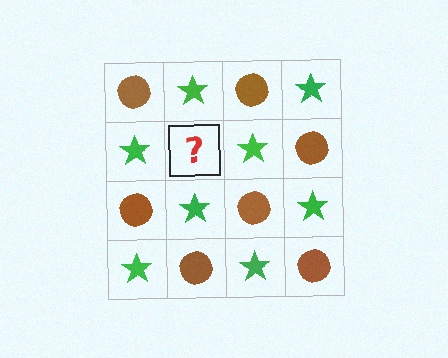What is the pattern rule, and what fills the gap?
The rule is that it alternates brown circle and green star in a checkerboard pattern. The gap should be filled with a brown circle.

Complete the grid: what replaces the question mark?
The question mark should be replaced with a brown circle.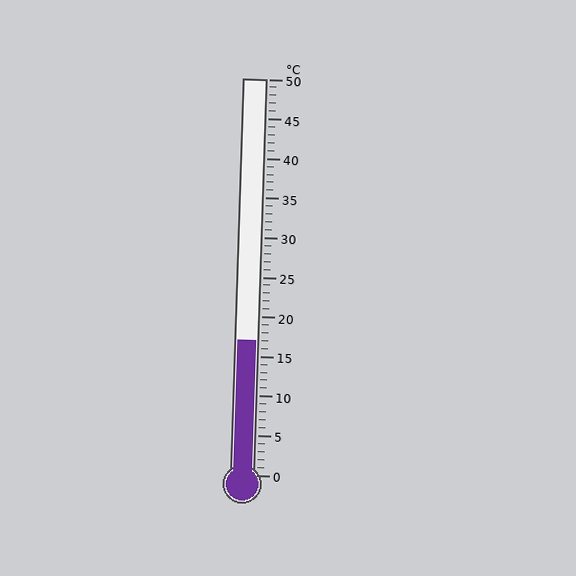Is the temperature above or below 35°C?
The temperature is below 35°C.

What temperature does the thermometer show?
The thermometer shows approximately 17°C.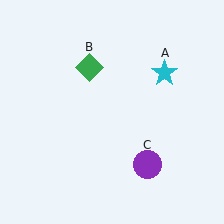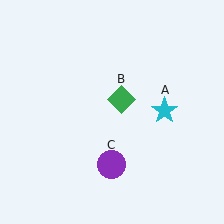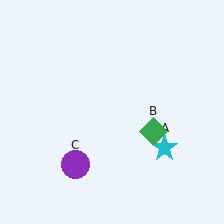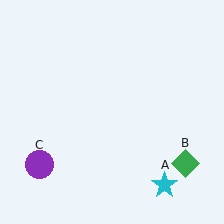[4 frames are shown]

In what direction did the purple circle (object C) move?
The purple circle (object C) moved left.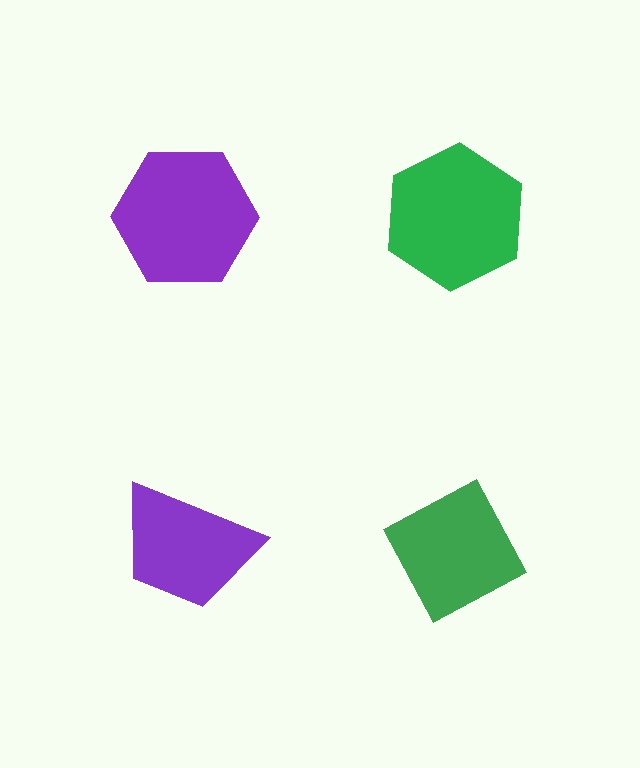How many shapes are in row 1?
2 shapes.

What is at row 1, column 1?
A purple hexagon.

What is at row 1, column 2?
A green hexagon.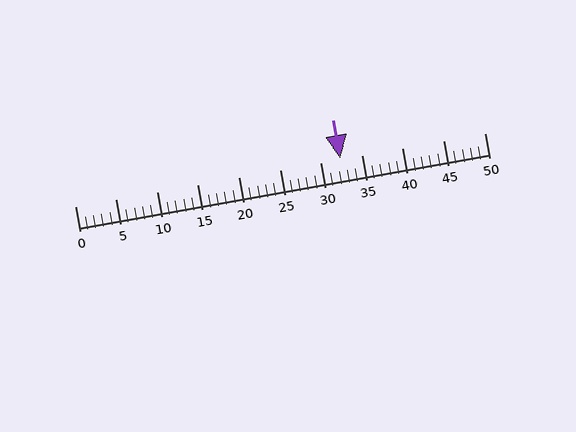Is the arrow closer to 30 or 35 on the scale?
The arrow is closer to 30.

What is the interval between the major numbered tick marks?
The major tick marks are spaced 5 units apart.